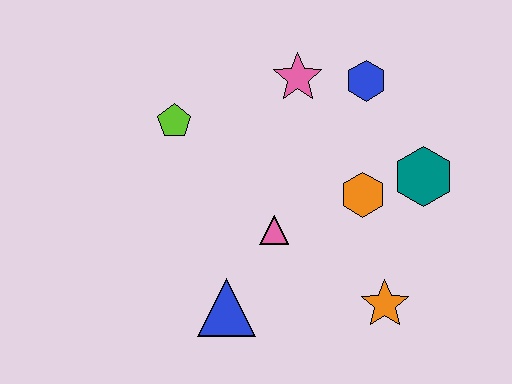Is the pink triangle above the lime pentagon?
No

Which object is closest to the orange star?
The orange hexagon is closest to the orange star.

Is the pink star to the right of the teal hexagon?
No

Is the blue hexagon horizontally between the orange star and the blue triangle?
Yes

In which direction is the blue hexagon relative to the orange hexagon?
The blue hexagon is above the orange hexagon.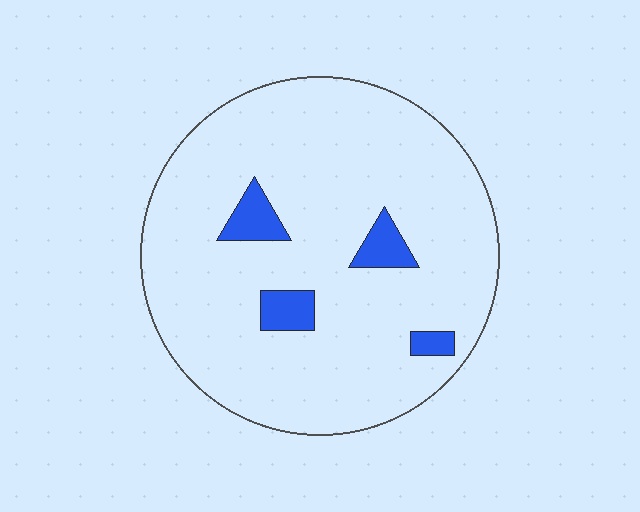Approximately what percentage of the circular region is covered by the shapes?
Approximately 10%.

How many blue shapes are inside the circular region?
4.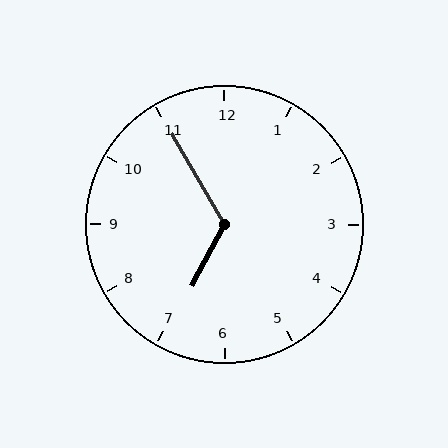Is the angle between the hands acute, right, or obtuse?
It is obtuse.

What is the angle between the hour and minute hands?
Approximately 122 degrees.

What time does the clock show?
6:55.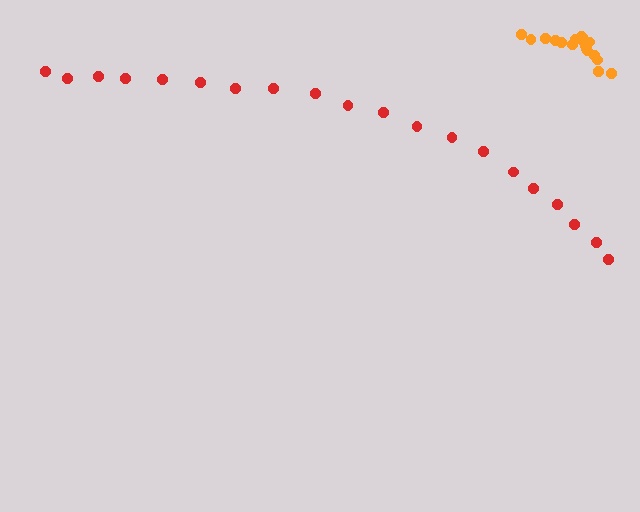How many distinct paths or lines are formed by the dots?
There are 2 distinct paths.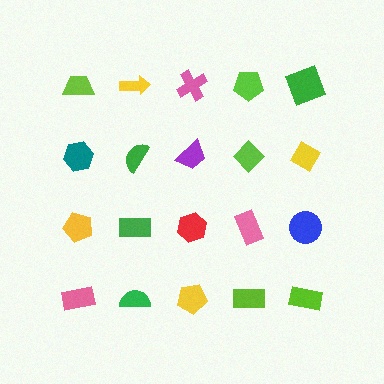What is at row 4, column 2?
A green semicircle.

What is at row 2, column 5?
A yellow diamond.